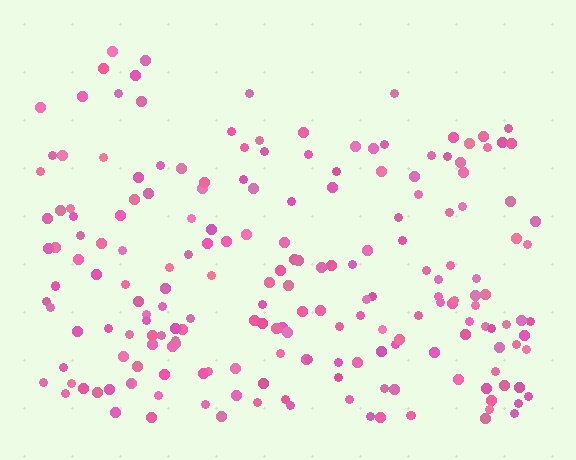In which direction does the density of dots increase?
From top to bottom, with the bottom side densest.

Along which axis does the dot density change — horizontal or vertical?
Vertical.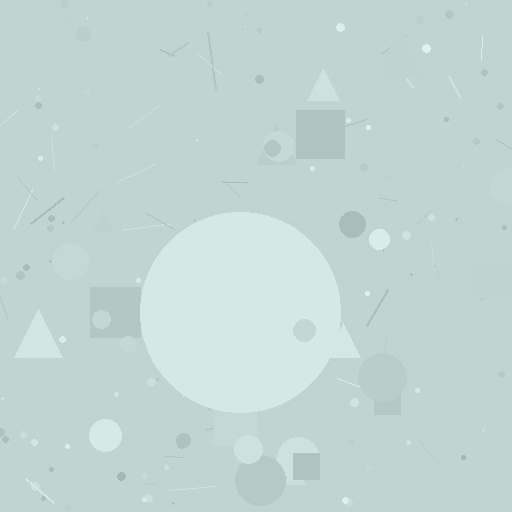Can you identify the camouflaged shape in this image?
The camouflaged shape is a circle.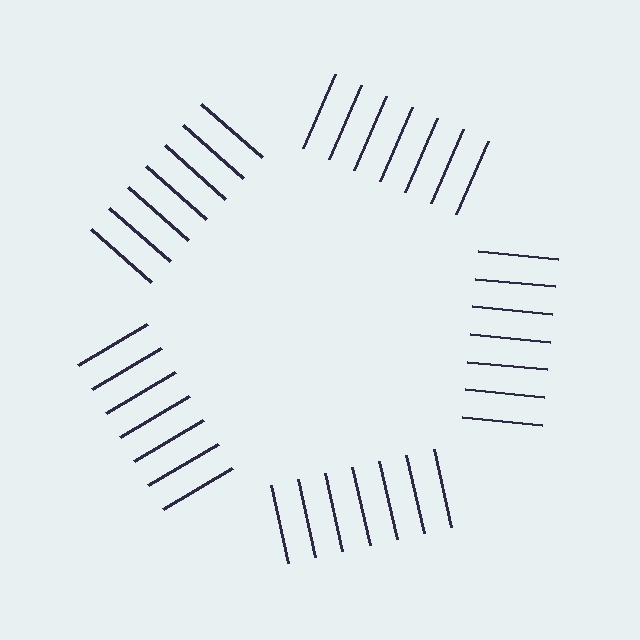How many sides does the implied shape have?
5 sides — the line-ends trace a pentagon.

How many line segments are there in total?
35 — 7 along each of the 5 edges.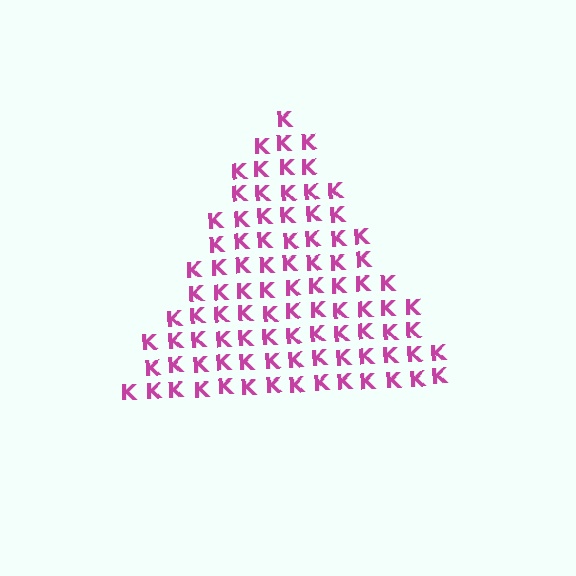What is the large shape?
The large shape is a triangle.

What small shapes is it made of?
It is made of small letter K's.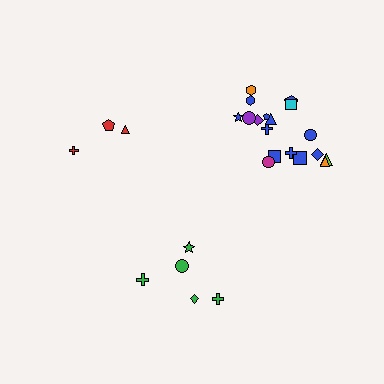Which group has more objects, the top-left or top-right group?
The top-right group.